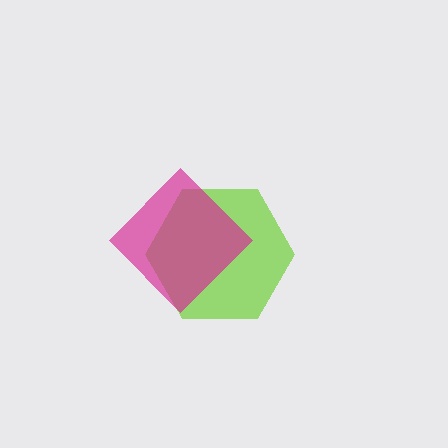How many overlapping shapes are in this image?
There are 2 overlapping shapes in the image.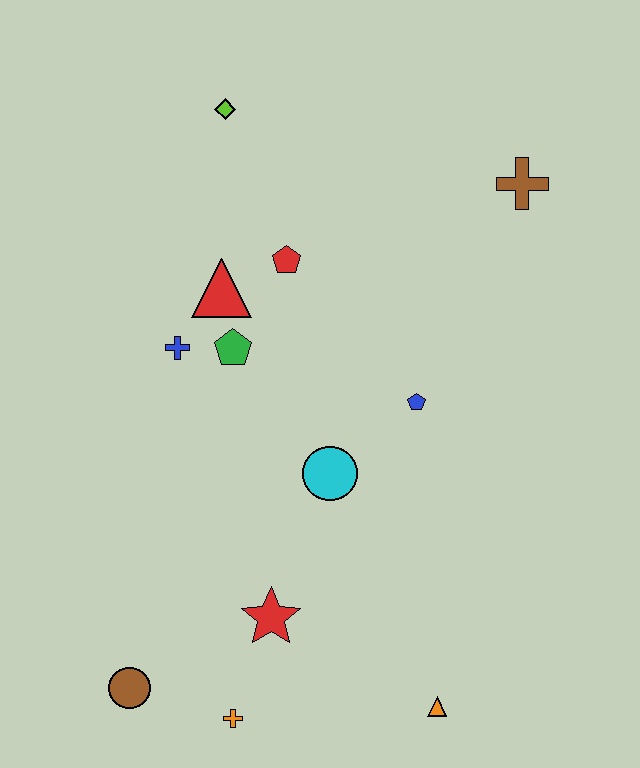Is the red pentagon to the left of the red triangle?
No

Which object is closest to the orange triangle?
The red star is closest to the orange triangle.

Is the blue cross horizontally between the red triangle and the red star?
No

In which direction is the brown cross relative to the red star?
The brown cross is above the red star.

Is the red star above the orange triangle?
Yes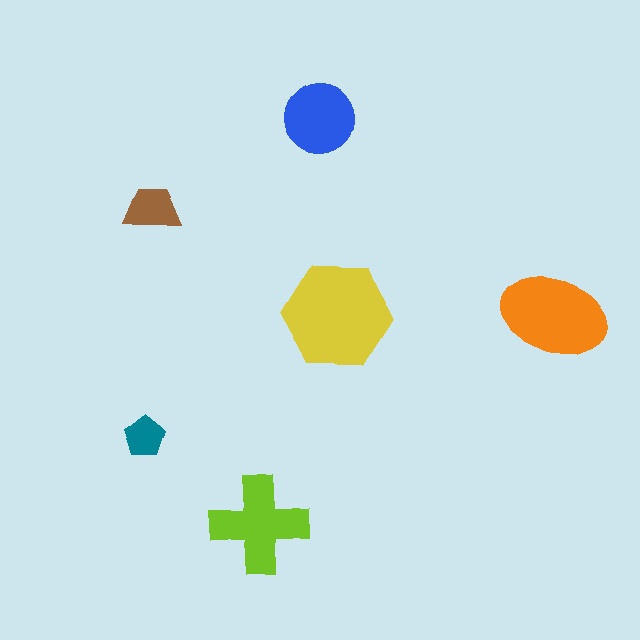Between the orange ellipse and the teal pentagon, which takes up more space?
The orange ellipse.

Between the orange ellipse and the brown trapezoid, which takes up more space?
The orange ellipse.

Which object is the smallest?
The teal pentagon.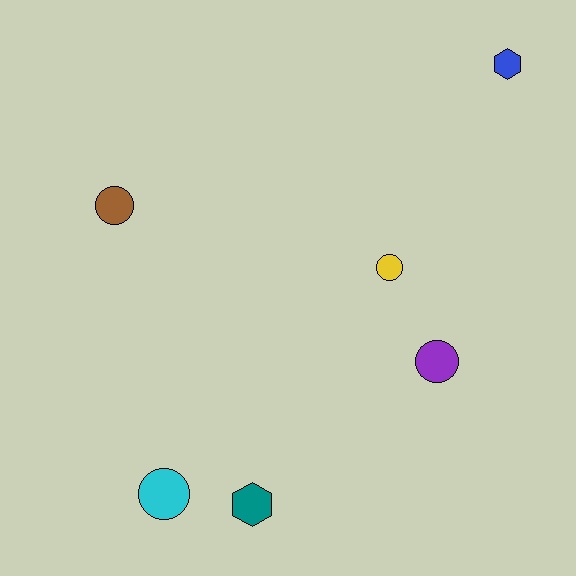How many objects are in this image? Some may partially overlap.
There are 6 objects.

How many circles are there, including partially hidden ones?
There are 4 circles.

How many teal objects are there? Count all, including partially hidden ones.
There is 1 teal object.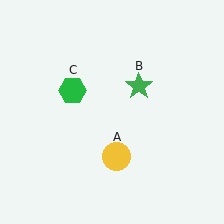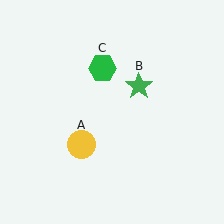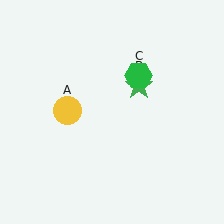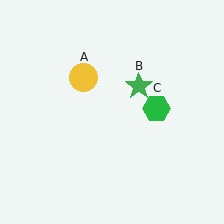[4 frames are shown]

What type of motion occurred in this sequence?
The yellow circle (object A), green hexagon (object C) rotated clockwise around the center of the scene.